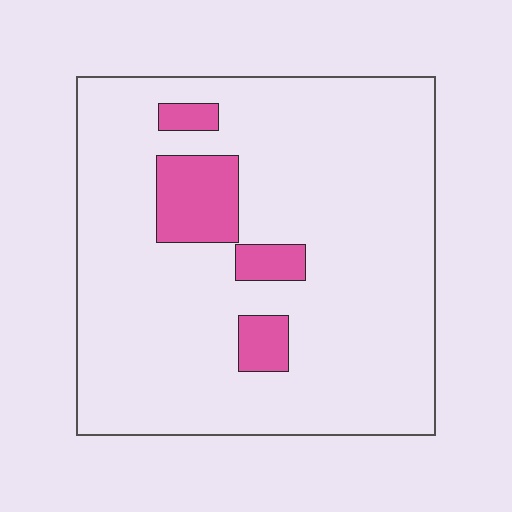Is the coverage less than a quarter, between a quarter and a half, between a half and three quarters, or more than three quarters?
Less than a quarter.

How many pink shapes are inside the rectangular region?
4.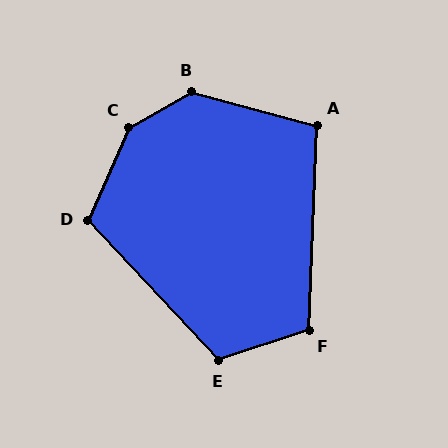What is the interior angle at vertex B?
Approximately 136 degrees (obtuse).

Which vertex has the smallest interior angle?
A, at approximately 102 degrees.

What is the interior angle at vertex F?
Approximately 111 degrees (obtuse).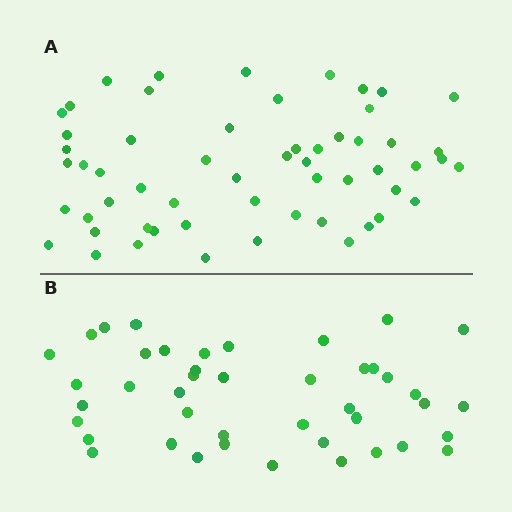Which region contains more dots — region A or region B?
Region A (the top region) has more dots.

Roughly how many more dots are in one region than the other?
Region A has approximately 15 more dots than region B.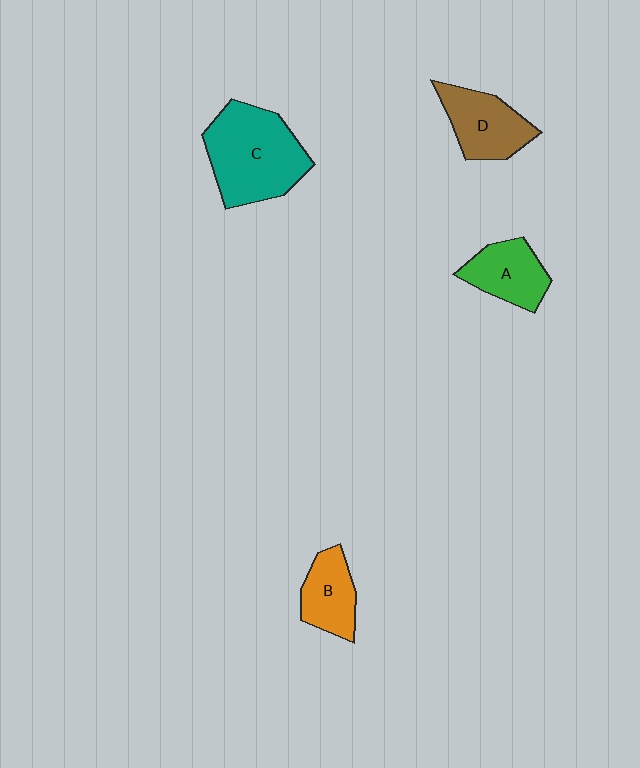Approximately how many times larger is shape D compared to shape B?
Approximately 1.3 times.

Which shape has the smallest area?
Shape B (orange).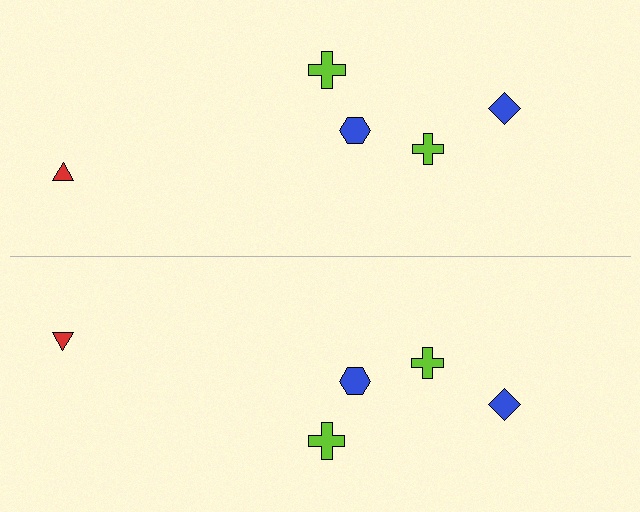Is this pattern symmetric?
Yes, this pattern has bilateral (reflection) symmetry.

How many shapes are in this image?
There are 10 shapes in this image.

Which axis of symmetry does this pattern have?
The pattern has a horizontal axis of symmetry running through the center of the image.